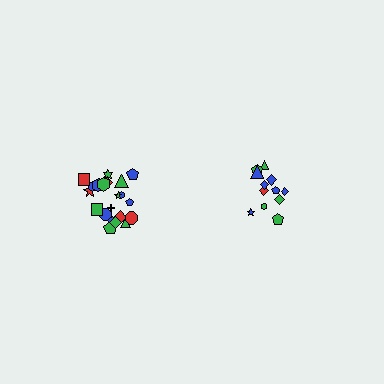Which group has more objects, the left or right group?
The left group.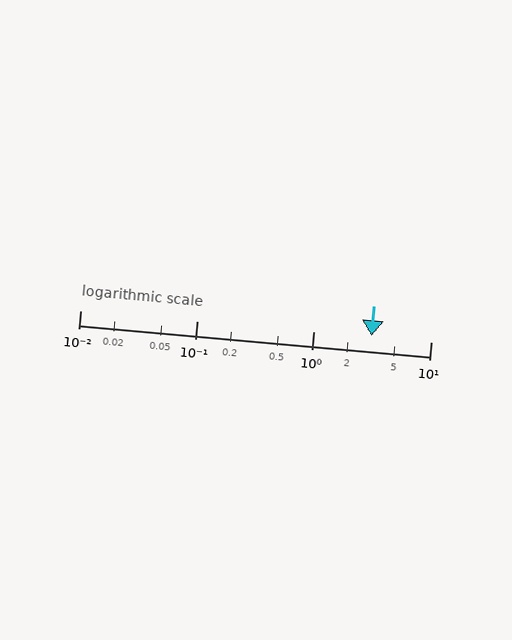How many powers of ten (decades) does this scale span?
The scale spans 3 decades, from 0.01 to 10.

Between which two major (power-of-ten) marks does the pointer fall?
The pointer is between 1 and 10.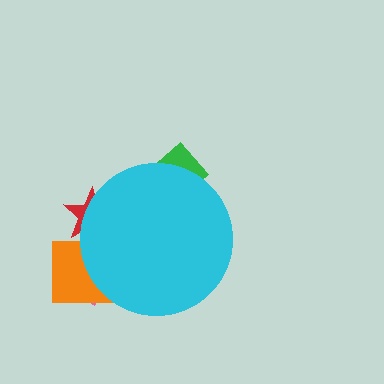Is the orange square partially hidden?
Yes, the orange square is partially hidden behind the cyan circle.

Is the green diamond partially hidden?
Yes, the green diamond is partially hidden behind the cyan circle.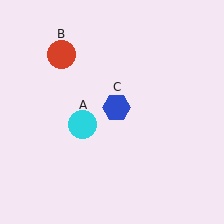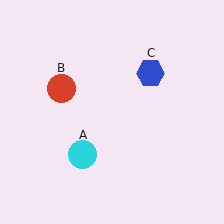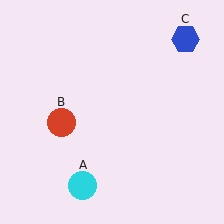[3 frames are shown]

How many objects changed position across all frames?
3 objects changed position: cyan circle (object A), red circle (object B), blue hexagon (object C).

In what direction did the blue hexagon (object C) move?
The blue hexagon (object C) moved up and to the right.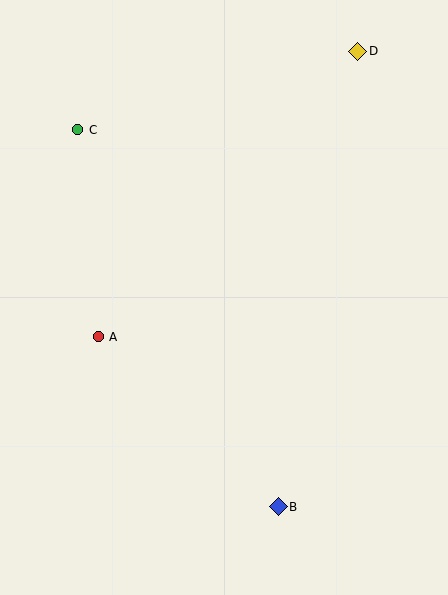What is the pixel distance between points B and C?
The distance between B and C is 427 pixels.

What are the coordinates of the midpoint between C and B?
The midpoint between C and B is at (178, 318).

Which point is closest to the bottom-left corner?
Point A is closest to the bottom-left corner.